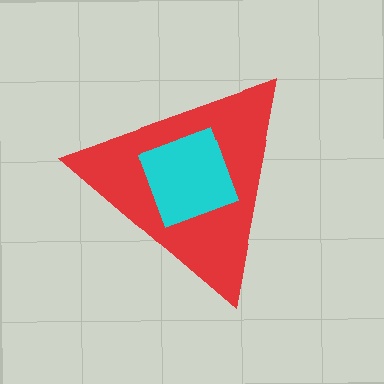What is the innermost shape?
The cyan diamond.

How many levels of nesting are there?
2.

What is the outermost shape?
The red triangle.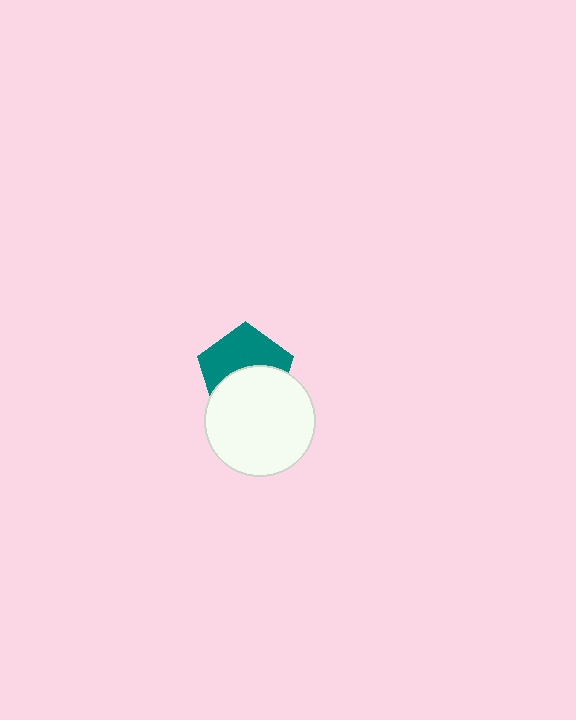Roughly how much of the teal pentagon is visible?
About half of it is visible (roughly 52%).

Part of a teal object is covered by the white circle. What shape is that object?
It is a pentagon.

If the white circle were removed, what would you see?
You would see the complete teal pentagon.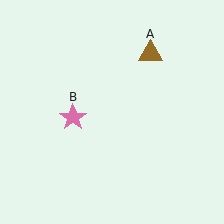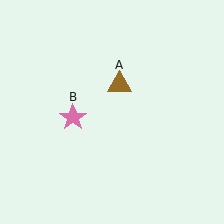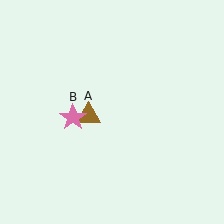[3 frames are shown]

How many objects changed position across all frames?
1 object changed position: brown triangle (object A).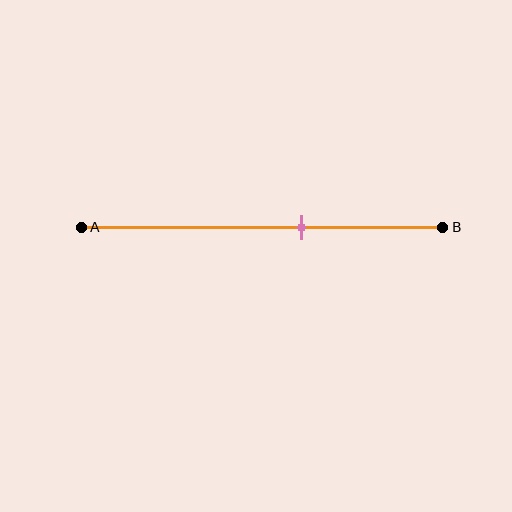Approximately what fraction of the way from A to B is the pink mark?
The pink mark is approximately 60% of the way from A to B.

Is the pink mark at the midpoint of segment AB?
No, the mark is at about 60% from A, not at the 50% midpoint.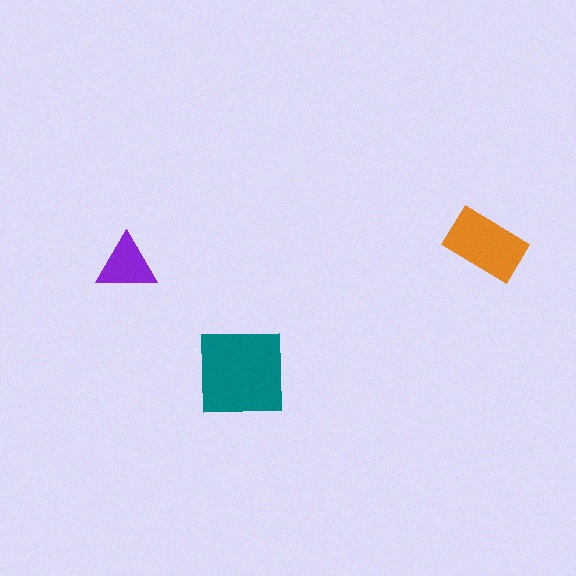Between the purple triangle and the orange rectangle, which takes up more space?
The orange rectangle.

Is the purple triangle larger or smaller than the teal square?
Smaller.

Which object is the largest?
The teal square.